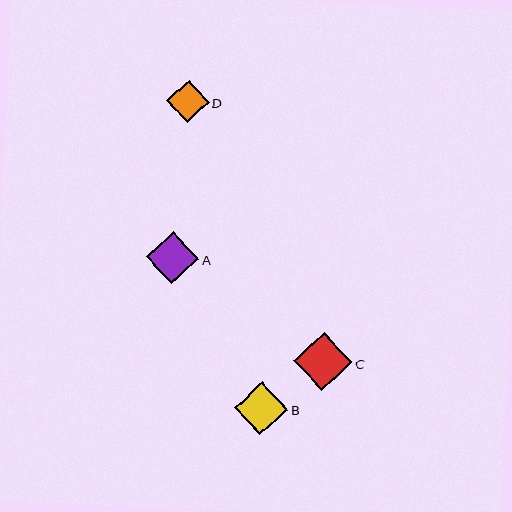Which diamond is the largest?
Diamond C is the largest with a size of approximately 58 pixels.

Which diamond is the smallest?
Diamond D is the smallest with a size of approximately 42 pixels.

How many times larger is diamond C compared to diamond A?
Diamond C is approximately 1.1 times the size of diamond A.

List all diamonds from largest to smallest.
From largest to smallest: C, B, A, D.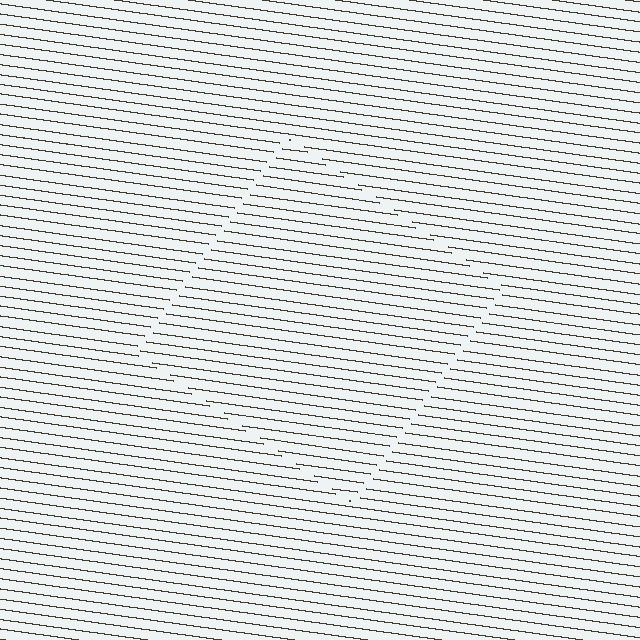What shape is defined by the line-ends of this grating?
An illusory square. The interior of the shape contains the same grating, shifted by half a period — the contour is defined by the phase discontinuity where line-ends from the inner and outer gratings abut.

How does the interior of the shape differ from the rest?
The interior of the shape contains the same grating, shifted by half a period — the contour is defined by the phase discontinuity where line-ends from the inner and outer gratings abut.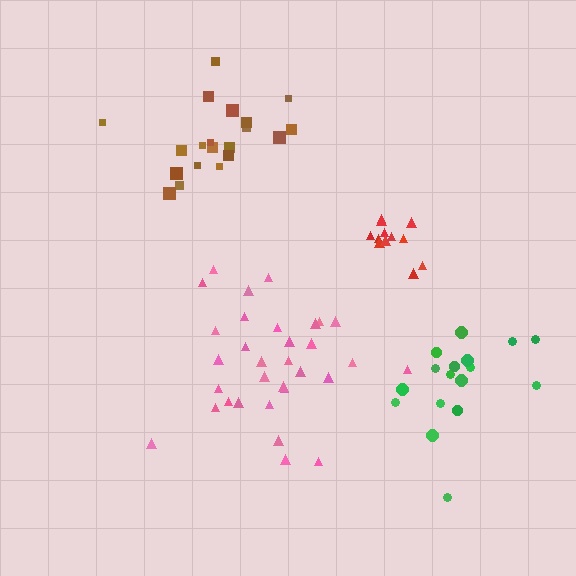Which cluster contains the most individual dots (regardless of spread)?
Pink (32).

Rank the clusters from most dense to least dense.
red, brown, pink, green.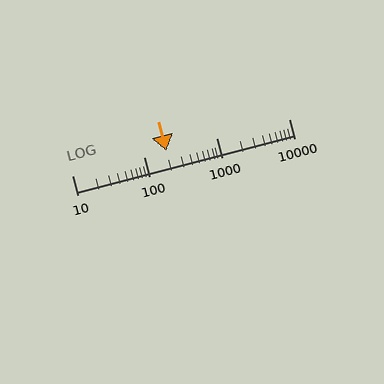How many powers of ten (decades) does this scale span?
The scale spans 3 decades, from 10 to 10000.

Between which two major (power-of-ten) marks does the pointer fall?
The pointer is between 100 and 1000.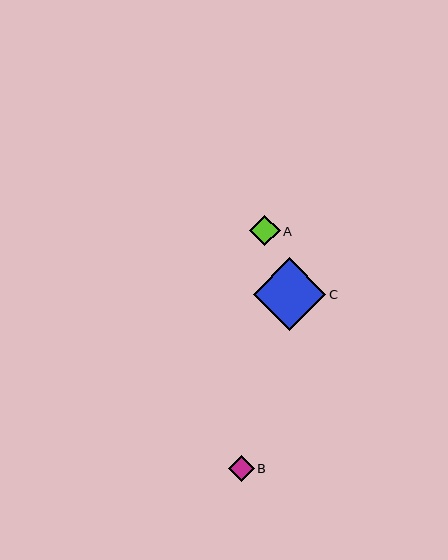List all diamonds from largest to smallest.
From largest to smallest: C, A, B.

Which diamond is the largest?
Diamond C is the largest with a size of approximately 72 pixels.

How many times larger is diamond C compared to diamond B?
Diamond C is approximately 2.8 times the size of diamond B.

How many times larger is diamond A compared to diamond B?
Diamond A is approximately 1.2 times the size of diamond B.